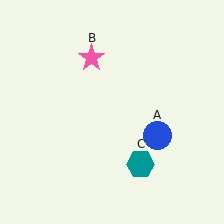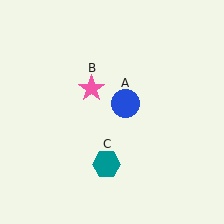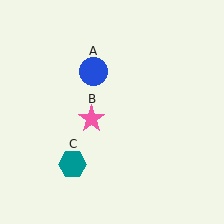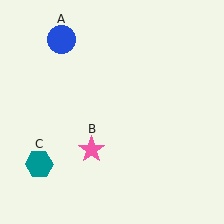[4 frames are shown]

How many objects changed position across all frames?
3 objects changed position: blue circle (object A), pink star (object B), teal hexagon (object C).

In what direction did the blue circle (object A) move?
The blue circle (object A) moved up and to the left.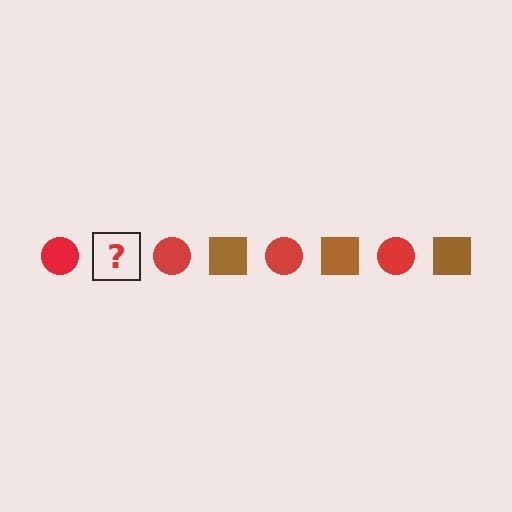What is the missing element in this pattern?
The missing element is a brown square.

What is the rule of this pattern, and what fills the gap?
The rule is that the pattern alternates between red circle and brown square. The gap should be filled with a brown square.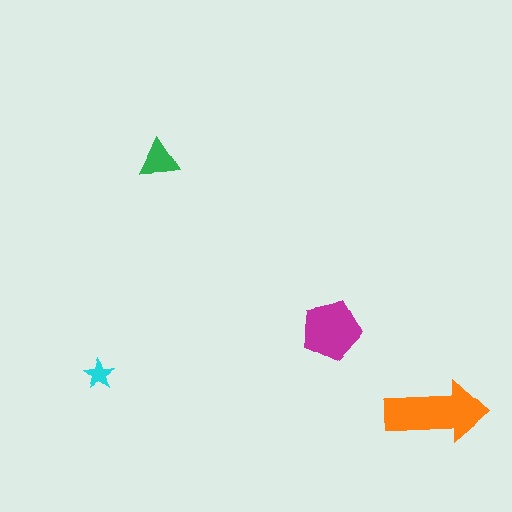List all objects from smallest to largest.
The cyan star, the green triangle, the magenta pentagon, the orange arrow.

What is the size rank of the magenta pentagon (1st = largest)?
2nd.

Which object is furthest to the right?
The orange arrow is rightmost.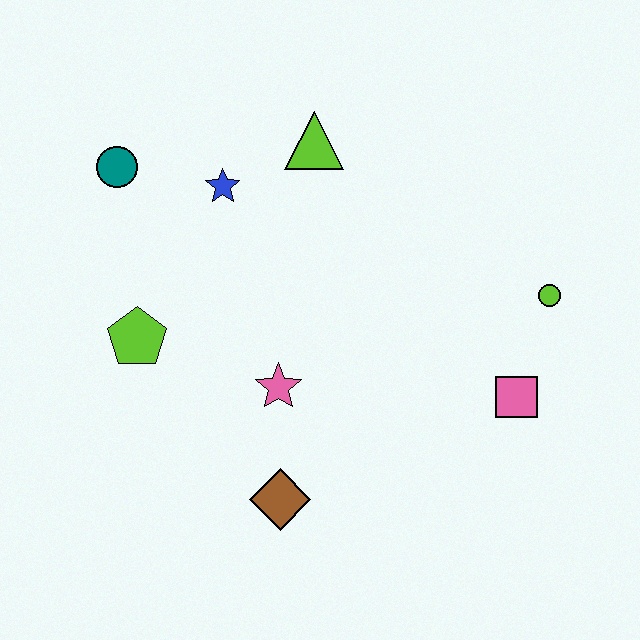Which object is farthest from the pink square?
The teal circle is farthest from the pink square.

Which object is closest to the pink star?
The brown diamond is closest to the pink star.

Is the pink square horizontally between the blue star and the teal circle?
No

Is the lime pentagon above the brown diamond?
Yes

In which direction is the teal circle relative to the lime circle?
The teal circle is to the left of the lime circle.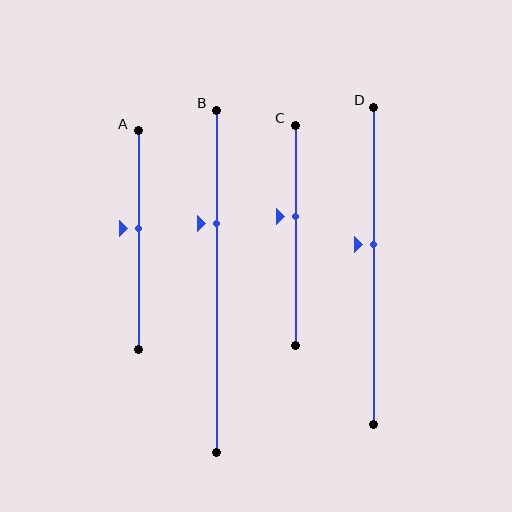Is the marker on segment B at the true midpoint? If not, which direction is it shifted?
No, the marker on segment B is shifted upward by about 17% of the segment length.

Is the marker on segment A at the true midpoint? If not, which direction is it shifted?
No, the marker on segment A is shifted upward by about 5% of the segment length.